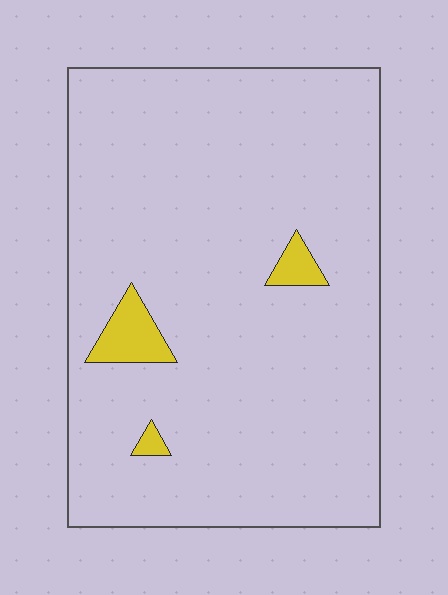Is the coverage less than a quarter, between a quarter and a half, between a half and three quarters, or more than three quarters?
Less than a quarter.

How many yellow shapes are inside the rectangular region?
3.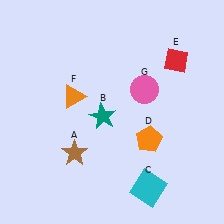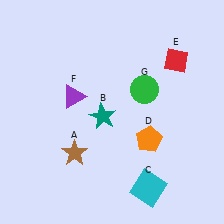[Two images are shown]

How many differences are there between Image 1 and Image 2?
There are 2 differences between the two images.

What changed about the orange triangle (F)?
In Image 1, F is orange. In Image 2, it changed to purple.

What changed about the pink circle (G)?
In Image 1, G is pink. In Image 2, it changed to green.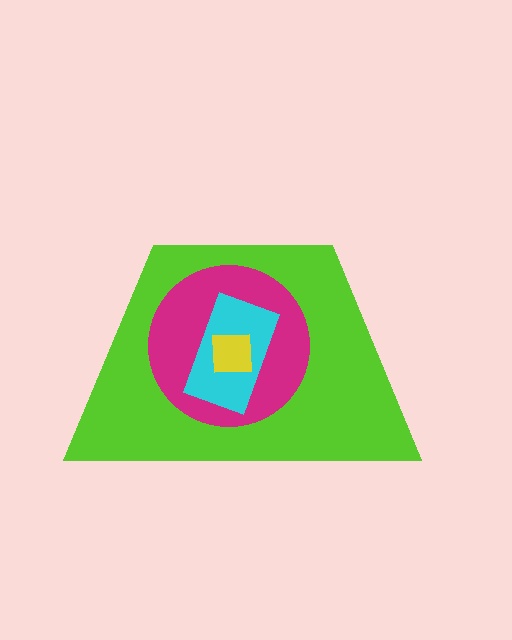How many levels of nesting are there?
4.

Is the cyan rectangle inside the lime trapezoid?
Yes.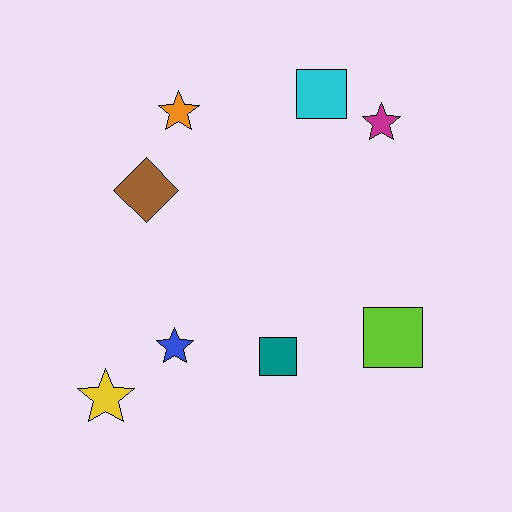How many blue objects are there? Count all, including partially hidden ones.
There is 1 blue object.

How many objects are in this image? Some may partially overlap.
There are 8 objects.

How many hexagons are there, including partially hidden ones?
There are no hexagons.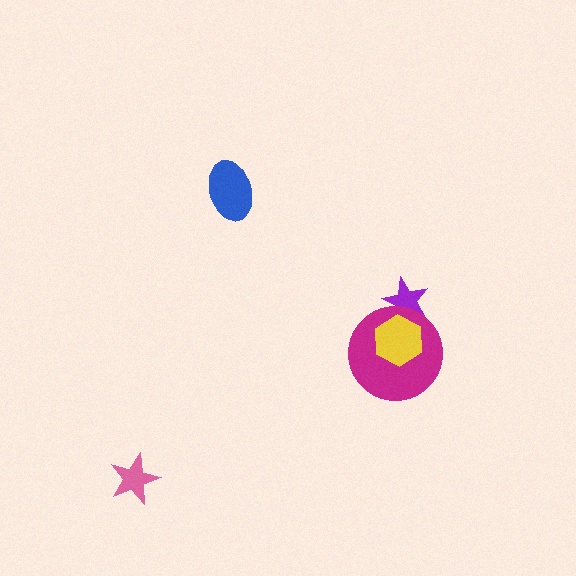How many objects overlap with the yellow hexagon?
2 objects overlap with the yellow hexagon.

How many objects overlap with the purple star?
2 objects overlap with the purple star.